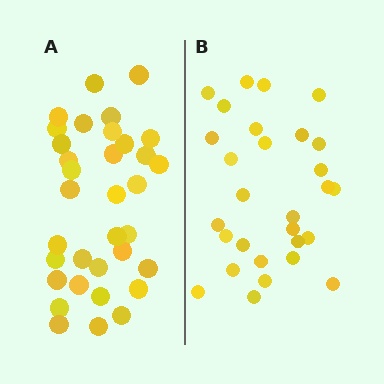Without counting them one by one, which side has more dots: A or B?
Region A (the left region) has more dots.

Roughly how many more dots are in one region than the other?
Region A has about 5 more dots than region B.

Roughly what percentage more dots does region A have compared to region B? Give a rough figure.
About 15% more.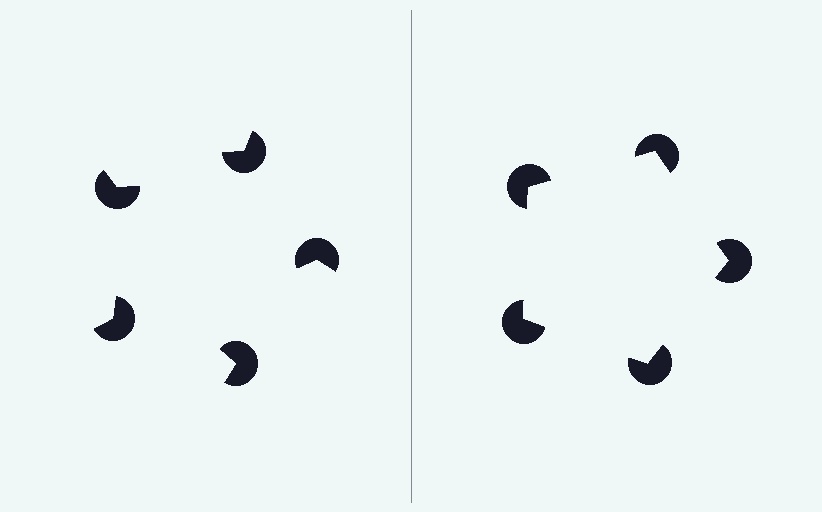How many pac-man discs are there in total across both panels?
10 — 5 on each side.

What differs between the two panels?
The pac-man discs are positioned identically on both sides; only the wedge orientations differ. On the right they align to a pentagon; on the left they are misaligned.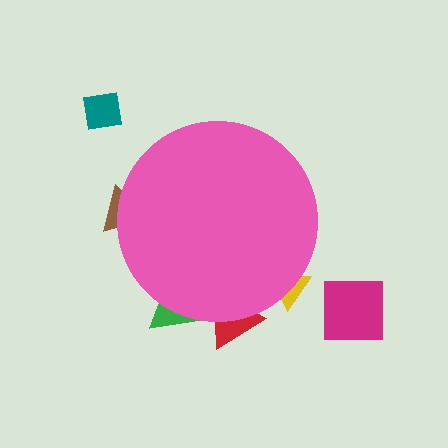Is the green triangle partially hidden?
Yes, the green triangle is partially hidden behind the pink circle.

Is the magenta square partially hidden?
No, the magenta square is fully visible.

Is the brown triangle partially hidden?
Yes, the brown triangle is partially hidden behind the pink circle.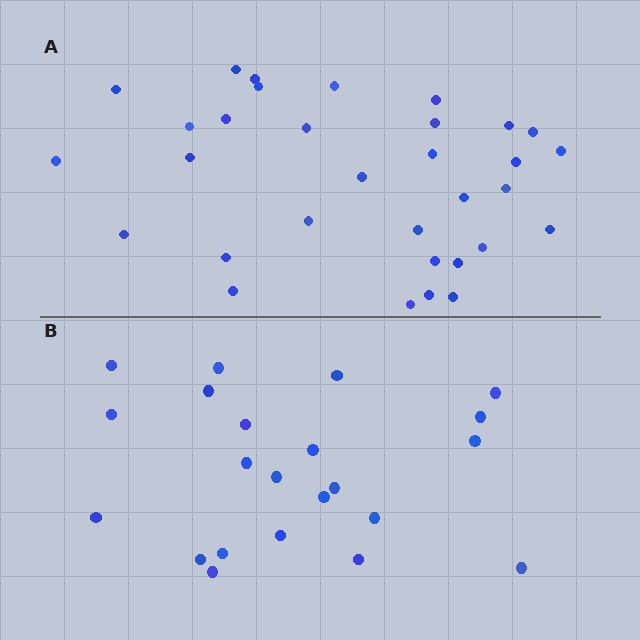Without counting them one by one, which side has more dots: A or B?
Region A (the top region) has more dots.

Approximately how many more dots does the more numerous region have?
Region A has roughly 10 or so more dots than region B.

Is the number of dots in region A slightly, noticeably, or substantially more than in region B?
Region A has substantially more. The ratio is roughly 1.5 to 1.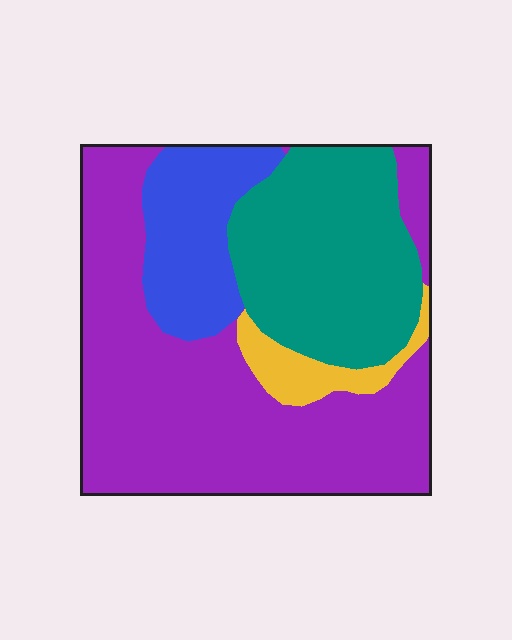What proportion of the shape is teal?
Teal covers 28% of the shape.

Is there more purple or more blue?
Purple.